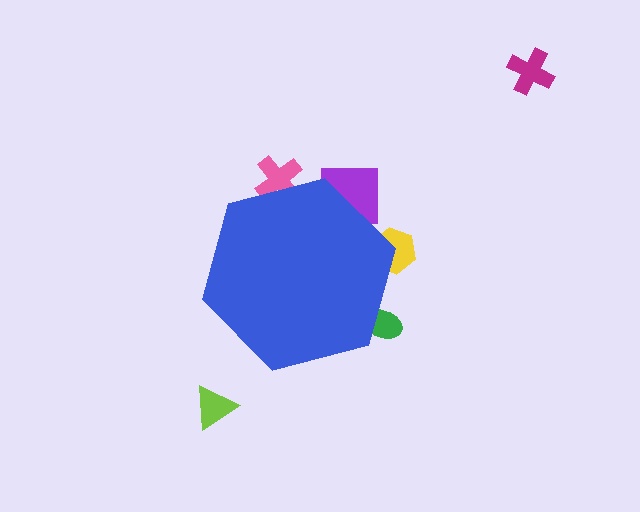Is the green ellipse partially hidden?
Yes, the green ellipse is partially hidden behind the blue hexagon.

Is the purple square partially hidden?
Yes, the purple square is partially hidden behind the blue hexagon.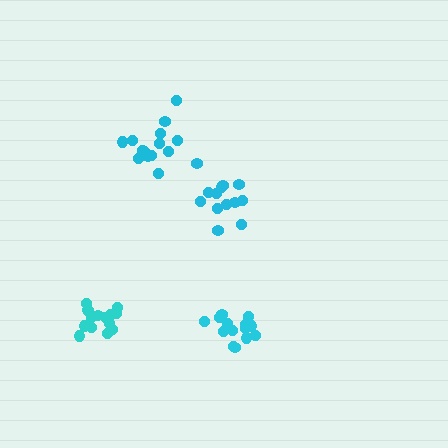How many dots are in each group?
Group 1: 15 dots, Group 2: 15 dots, Group 3: 13 dots, Group 4: 14 dots (57 total).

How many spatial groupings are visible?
There are 4 spatial groupings.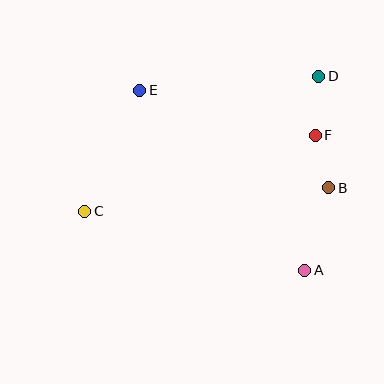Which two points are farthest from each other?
Points C and D are farthest from each other.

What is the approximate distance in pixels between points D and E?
The distance between D and E is approximately 180 pixels.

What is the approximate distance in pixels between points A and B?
The distance between A and B is approximately 86 pixels.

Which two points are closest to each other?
Points B and F are closest to each other.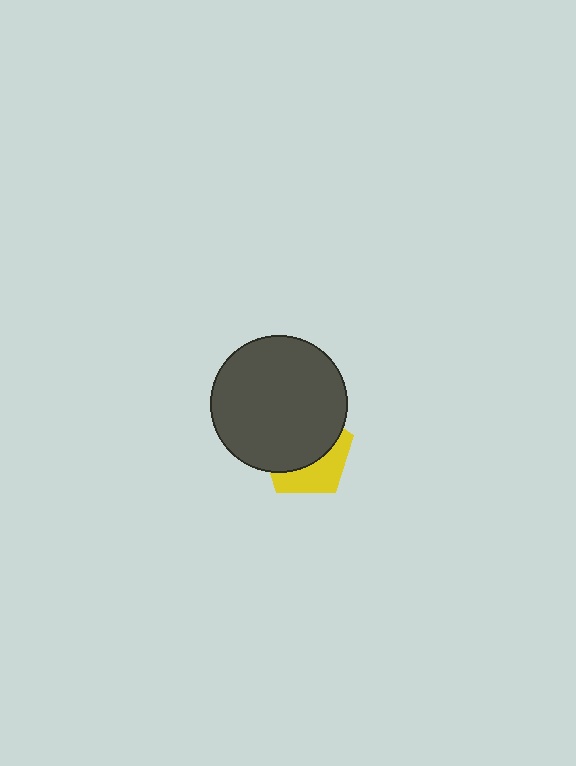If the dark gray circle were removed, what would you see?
You would see the complete yellow pentagon.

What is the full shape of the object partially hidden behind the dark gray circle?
The partially hidden object is a yellow pentagon.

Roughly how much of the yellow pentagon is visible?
A small part of it is visible (roughly 38%).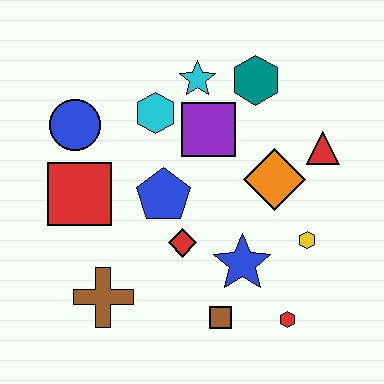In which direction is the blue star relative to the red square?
The blue star is to the right of the red square.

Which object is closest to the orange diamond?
The red triangle is closest to the orange diamond.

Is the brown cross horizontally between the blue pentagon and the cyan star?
No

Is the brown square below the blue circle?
Yes